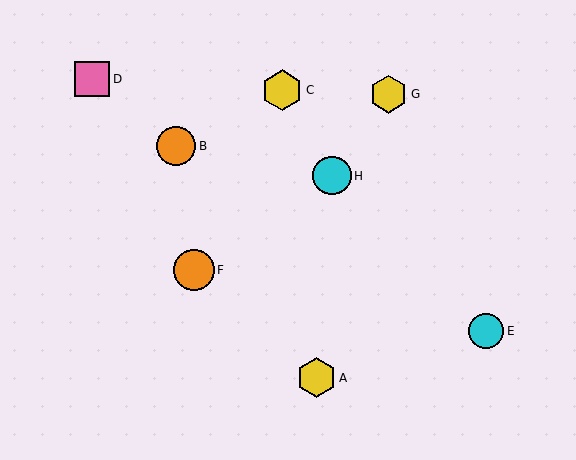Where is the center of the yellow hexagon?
The center of the yellow hexagon is at (282, 90).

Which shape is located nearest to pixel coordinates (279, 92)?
The yellow hexagon (labeled C) at (282, 90) is nearest to that location.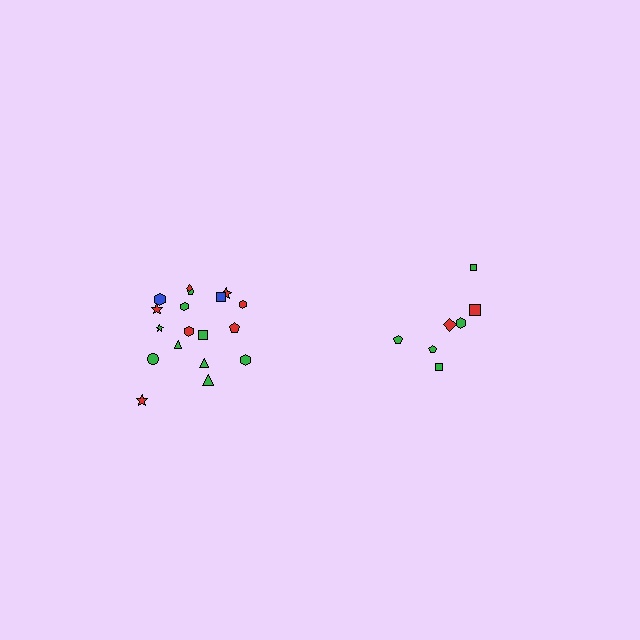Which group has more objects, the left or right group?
The left group.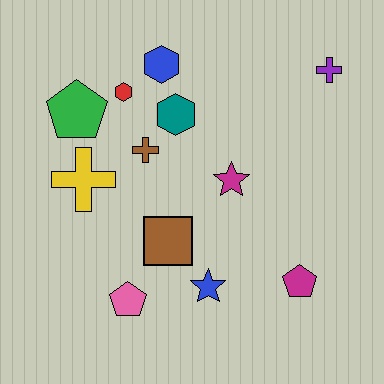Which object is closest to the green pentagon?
The red hexagon is closest to the green pentagon.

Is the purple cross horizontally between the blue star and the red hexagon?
No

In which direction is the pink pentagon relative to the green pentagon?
The pink pentagon is below the green pentagon.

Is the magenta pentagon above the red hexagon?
No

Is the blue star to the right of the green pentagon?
Yes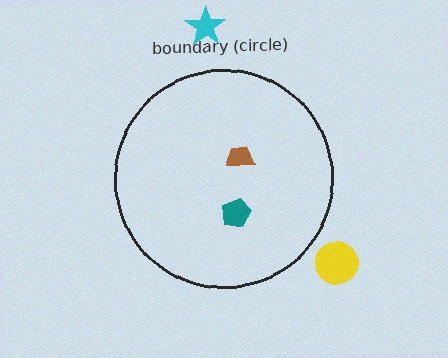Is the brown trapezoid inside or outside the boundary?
Inside.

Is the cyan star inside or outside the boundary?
Outside.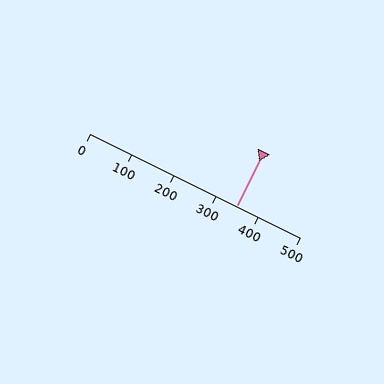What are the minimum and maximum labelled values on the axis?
The axis runs from 0 to 500.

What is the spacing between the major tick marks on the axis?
The major ticks are spaced 100 apart.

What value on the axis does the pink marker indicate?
The marker indicates approximately 350.